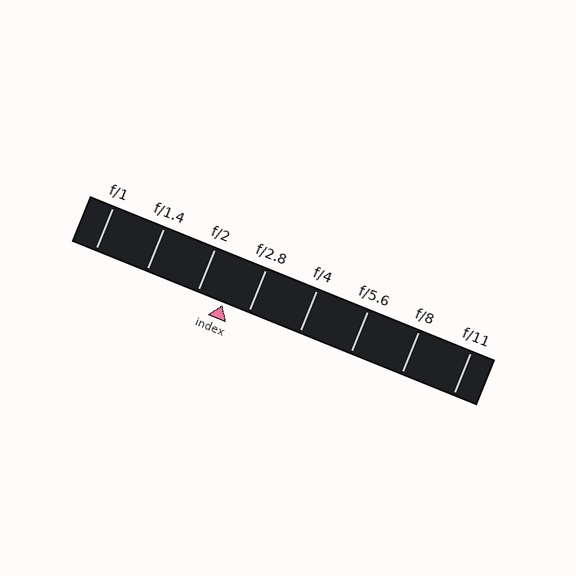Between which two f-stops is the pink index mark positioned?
The index mark is between f/2 and f/2.8.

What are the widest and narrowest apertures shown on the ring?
The widest aperture shown is f/1 and the narrowest is f/11.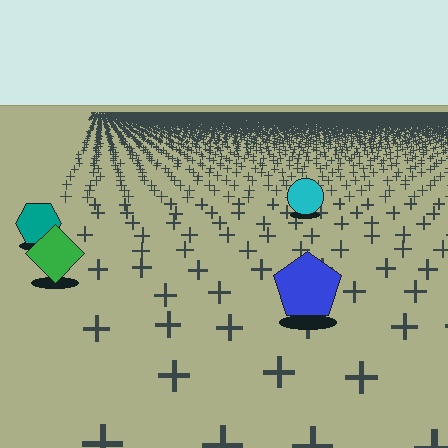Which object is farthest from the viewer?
The cyan circle is farthest from the viewer. It appears smaller and the ground texture around it is denser.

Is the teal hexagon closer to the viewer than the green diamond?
No. The green diamond is closer — you can tell from the texture gradient: the ground texture is coarser near it.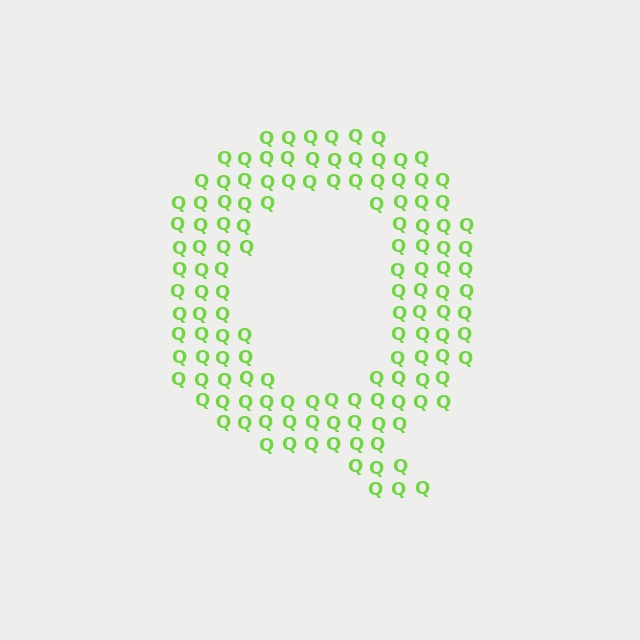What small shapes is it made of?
It is made of small letter Q's.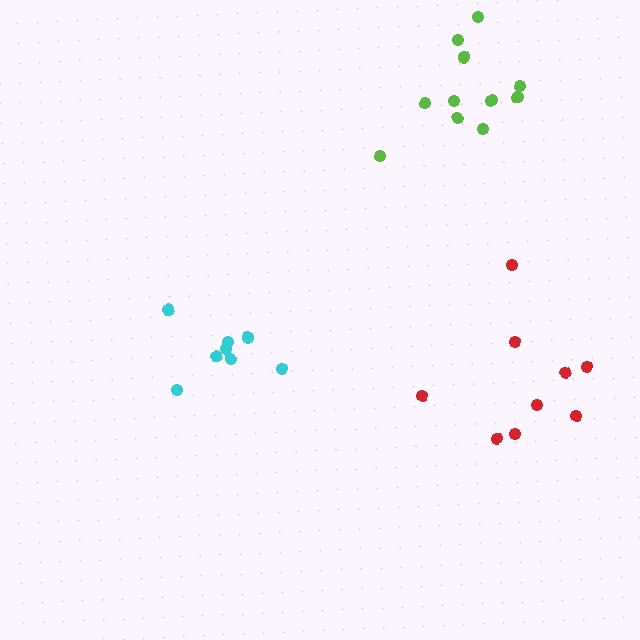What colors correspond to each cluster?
The clusters are colored: cyan, red, lime.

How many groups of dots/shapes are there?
There are 3 groups.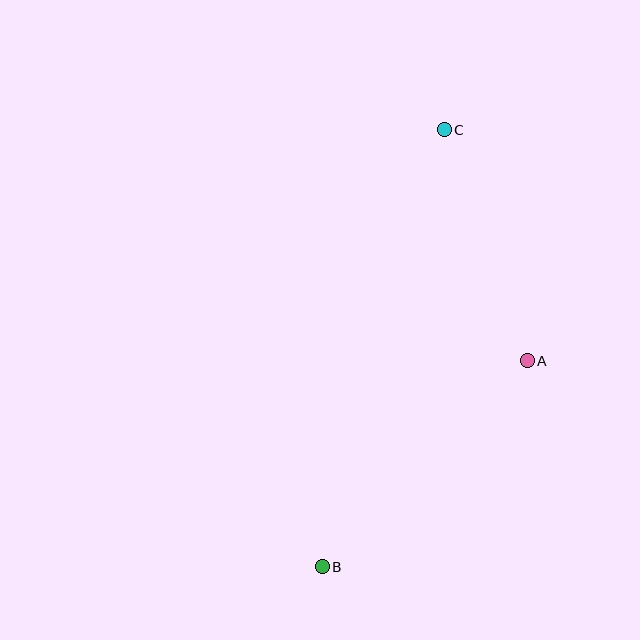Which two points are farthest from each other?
Points B and C are farthest from each other.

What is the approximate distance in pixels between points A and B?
The distance between A and B is approximately 291 pixels.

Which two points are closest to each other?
Points A and C are closest to each other.